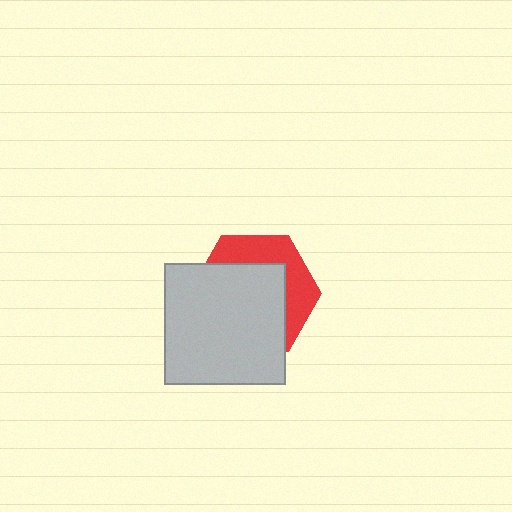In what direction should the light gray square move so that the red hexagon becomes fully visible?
The light gray square should move toward the lower-left. That is the shortest direction to clear the overlap and leave the red hexagon fully visible.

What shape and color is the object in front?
The object in front is a light gray square.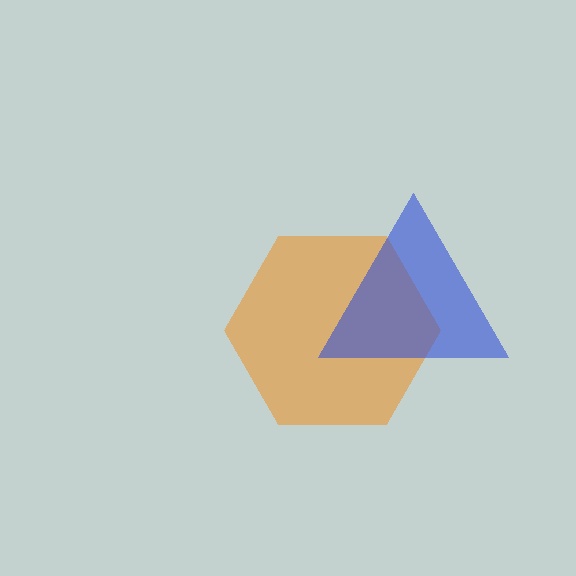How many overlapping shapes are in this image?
There are 2 overlapping shapes in the image.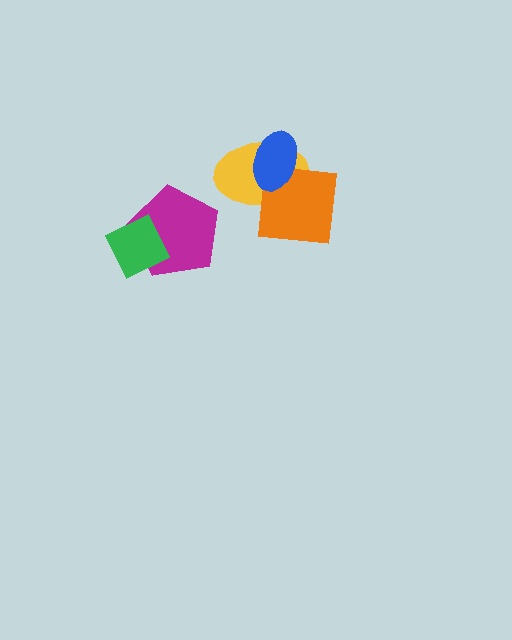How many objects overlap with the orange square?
2 objects overlap with the orange square.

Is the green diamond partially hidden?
No, no other shape covers it.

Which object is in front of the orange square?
The blue ellipse is in front of the orange square.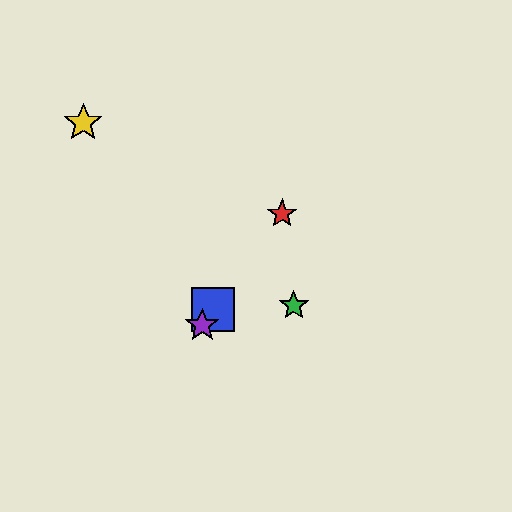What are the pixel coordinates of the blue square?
The blue square is at (213, 310).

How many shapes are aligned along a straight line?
3 shapes (the red star, the blue square, the purple star) are aligned along a straight line.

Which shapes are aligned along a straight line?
The red star, the blue square, the purple star are aligned along a straight line.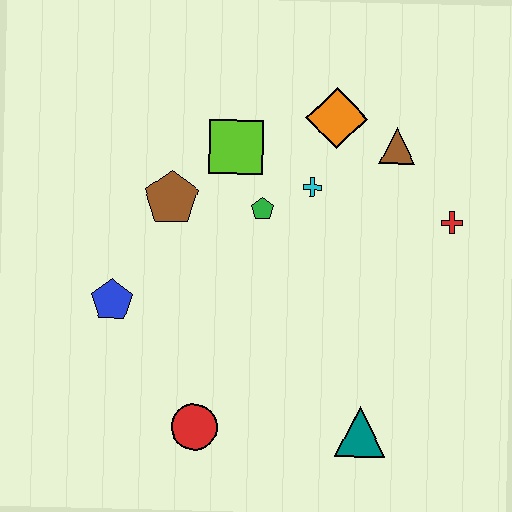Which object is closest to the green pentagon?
The cyan cross is closest to the green pentagon.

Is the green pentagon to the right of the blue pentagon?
Yes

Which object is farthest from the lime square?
The teal triangle is farthest from the lime square.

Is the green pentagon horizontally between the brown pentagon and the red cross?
Yes